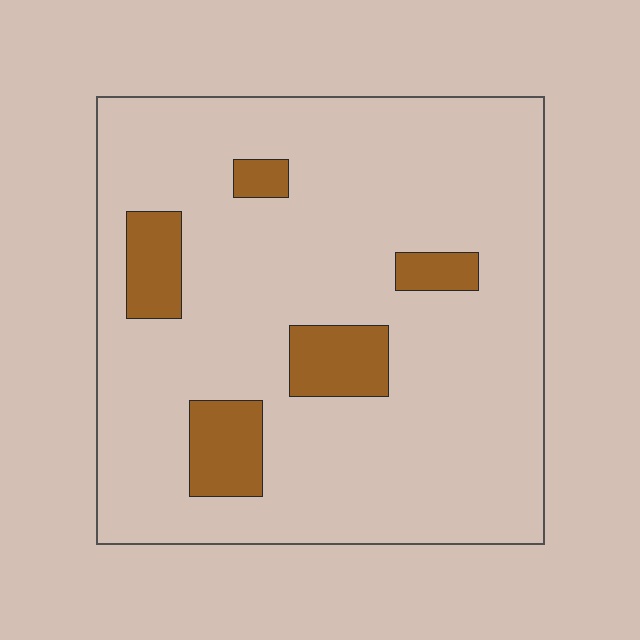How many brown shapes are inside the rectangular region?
5.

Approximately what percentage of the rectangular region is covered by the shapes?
Approximately 15%.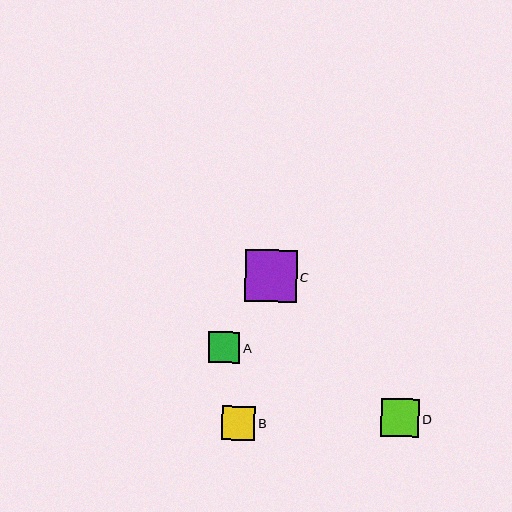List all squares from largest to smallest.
From largest to smallest: C, D, B, A.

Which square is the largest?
Square C is the largest with a size of approximately 52 pixels.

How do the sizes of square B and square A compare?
Square B and square A are approximately the same size.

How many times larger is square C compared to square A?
Square C is approximately 1.7 times the size of square A.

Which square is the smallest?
Square A is the smallest with a size of approximately 31 pixels.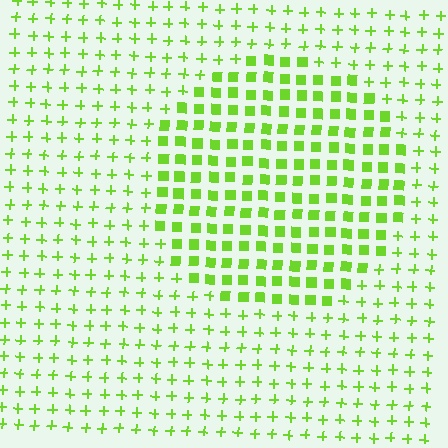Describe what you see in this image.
The image is filled with small lime elements arranged in a uniform grid. A circle-shaped region contains squares, while the surrounding area contains plus signs. The boundary is defined purely by the change in element shape.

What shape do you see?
I see a circle.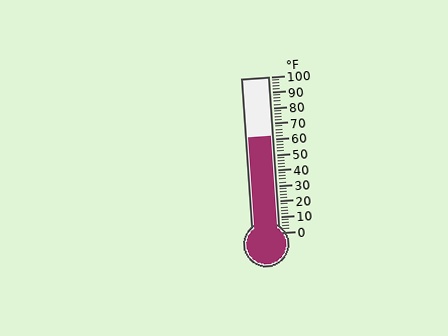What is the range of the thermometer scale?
The thermometer scale ranges from 0°F to 100°F.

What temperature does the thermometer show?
The thermometer shows approximately 62°F.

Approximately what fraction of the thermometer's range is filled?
The thermometer is filled to approximately 60% of its range.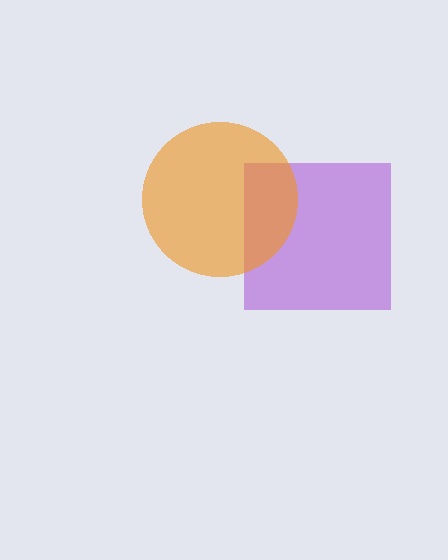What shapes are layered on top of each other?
The layered shapes are: a purple square, an orange circle.